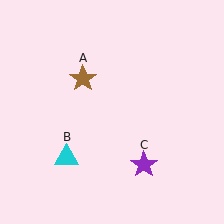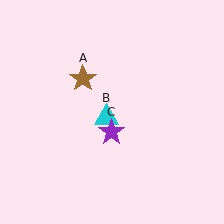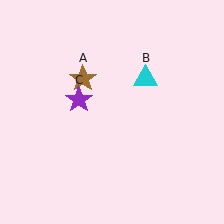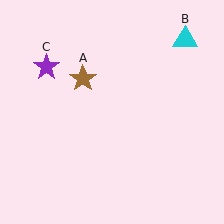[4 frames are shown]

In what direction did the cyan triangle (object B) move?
The cyan triangle (object B) moved up and to the right.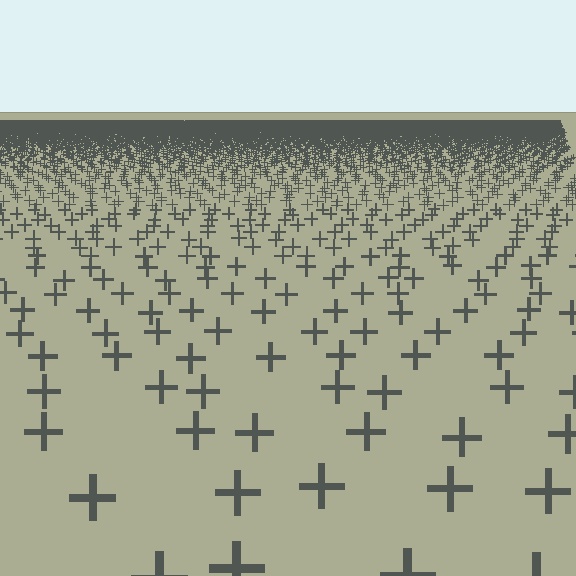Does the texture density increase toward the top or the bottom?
Density increases toward the top.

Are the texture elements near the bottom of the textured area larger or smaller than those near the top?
Larger. Near the bottom, elements are closer to the viewer and appear at a bigger on-screen size.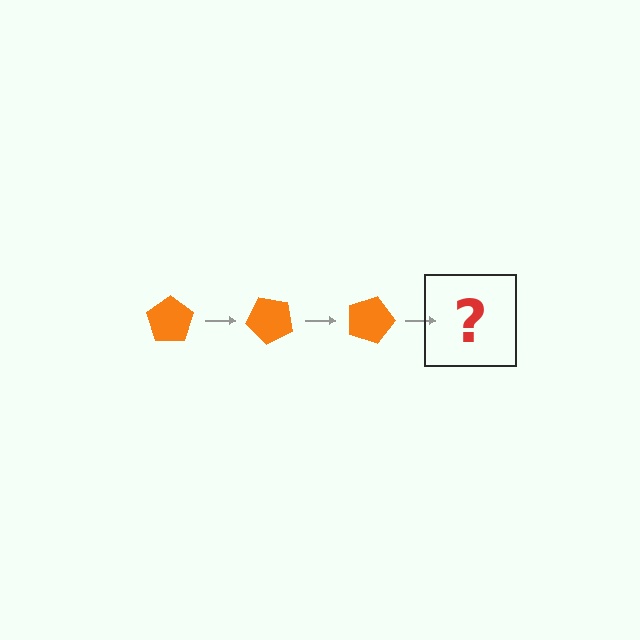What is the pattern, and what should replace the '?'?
The pattern is that the pentagon rotates 45 degrees each step. The '?' should be an orange pentagon rotated 135 degrees.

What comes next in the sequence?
The next element should be an orange pentagon rotated 135 degrees.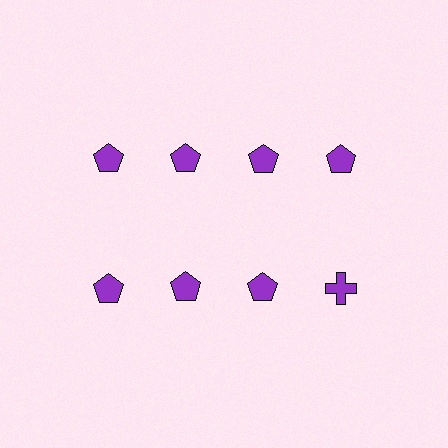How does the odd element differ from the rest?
It has a different shape: cross instead of pentagon.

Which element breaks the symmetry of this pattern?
The purple cross in the second row, second from right column breaks the symmetry. All other shapes are purple pentagons.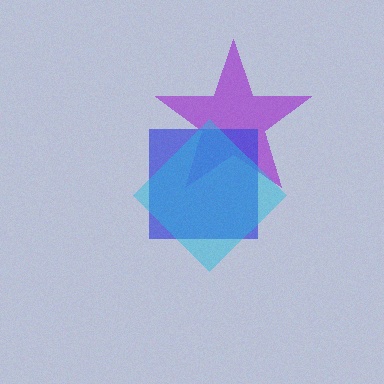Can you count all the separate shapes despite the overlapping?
Yes, there are 3 separate shapes.